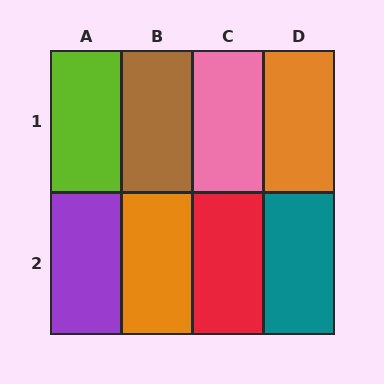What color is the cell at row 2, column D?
Teal.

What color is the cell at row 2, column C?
Red.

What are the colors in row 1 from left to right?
Lime, brown, pink, orange.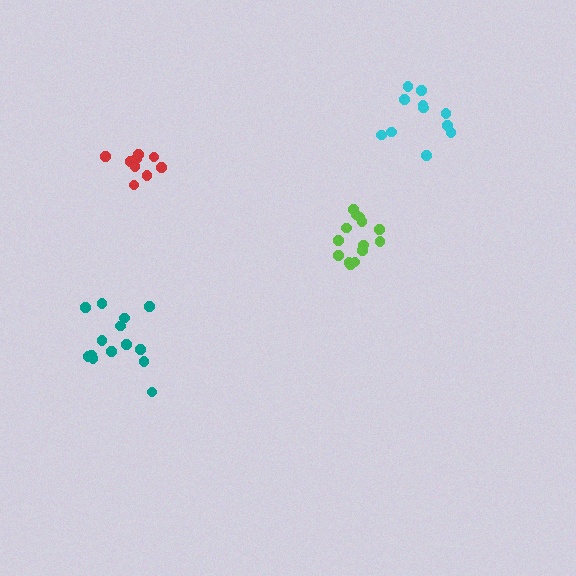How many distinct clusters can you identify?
There are 4 distinct clusters.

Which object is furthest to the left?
The teal cluster is leftmost.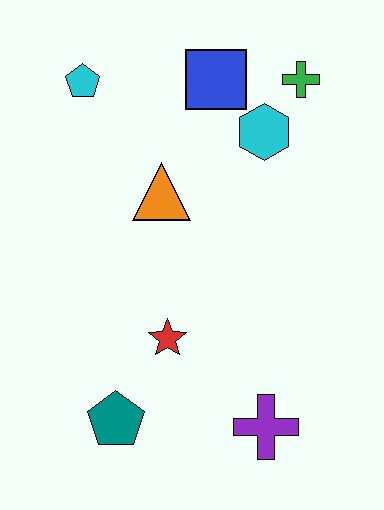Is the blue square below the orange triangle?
No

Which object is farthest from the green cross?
The teal pentagon is farthest from the green cross.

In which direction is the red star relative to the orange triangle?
The red star is below the orange triangle.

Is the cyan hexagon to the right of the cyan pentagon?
Yes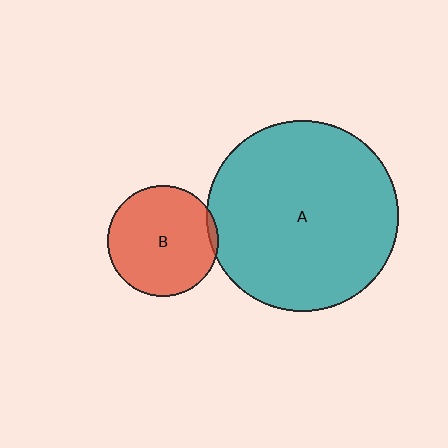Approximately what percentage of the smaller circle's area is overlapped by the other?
Approximately 5%.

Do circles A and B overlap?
Yes.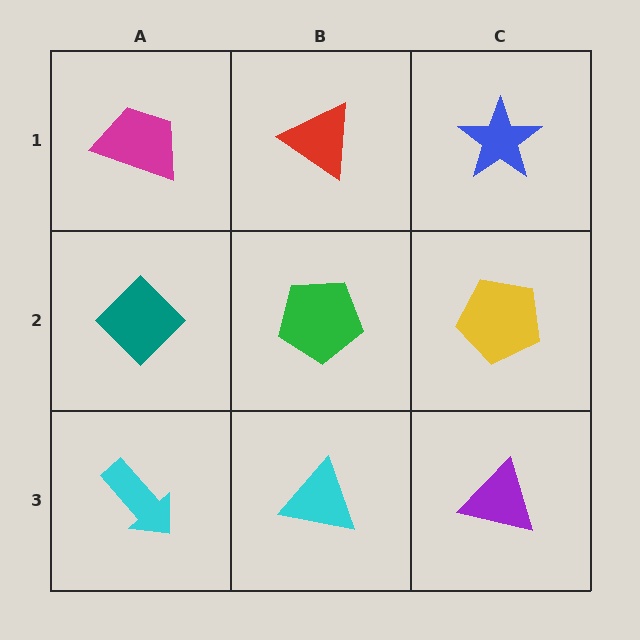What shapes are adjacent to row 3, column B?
A green pentagon (row 2, column B), a cyan arrow (row 3, column A), a purple triangle (row 3, column C).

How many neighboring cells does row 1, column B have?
3.